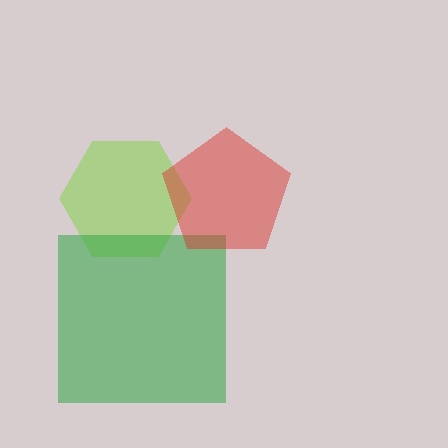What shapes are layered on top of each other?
The layered shapes are: a lime hexagon, a green square, a red pentagon.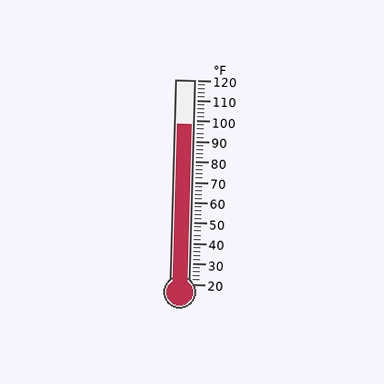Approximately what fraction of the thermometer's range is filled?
The thermometer is filled to approximately 80% of its range.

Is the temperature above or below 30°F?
The temperature is above 30°F.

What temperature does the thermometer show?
The thermometer shows approximately 98°F.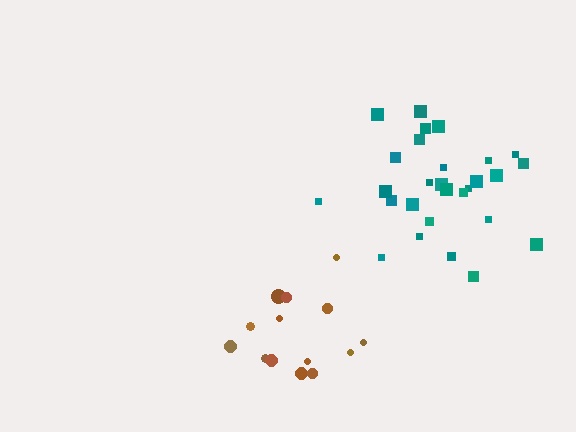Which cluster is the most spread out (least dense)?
Brown.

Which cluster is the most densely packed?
Teal.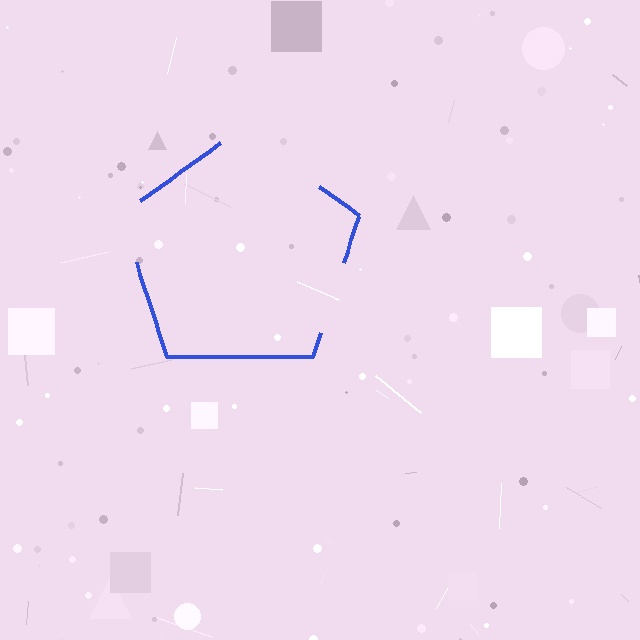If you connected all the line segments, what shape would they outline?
They would outline a pentagon.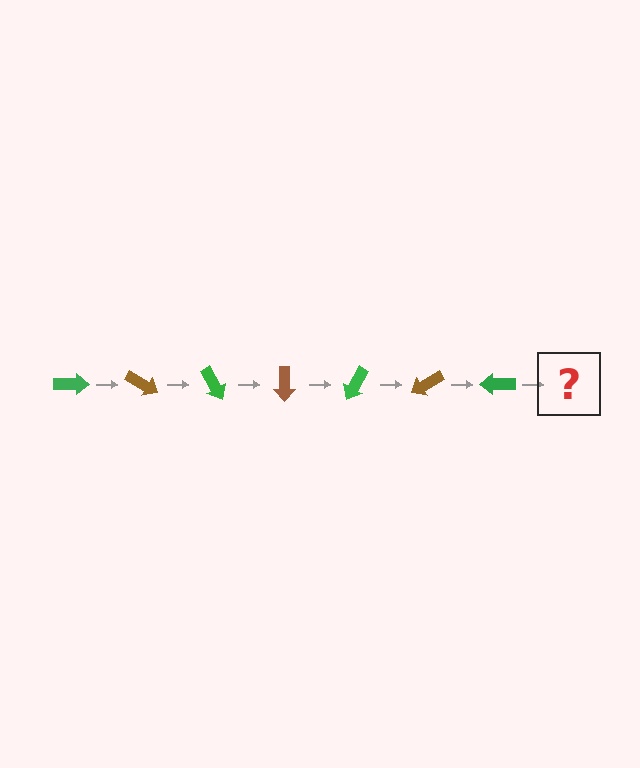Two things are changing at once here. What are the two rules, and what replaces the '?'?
The two rules are that it rotates 30 degrees each step and the color cycles through green and brown. The '?' should be a brown arrow, rotated 210 degrees from the start.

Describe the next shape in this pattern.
It should be a brown arrow, rotated 210 degrees from the start.